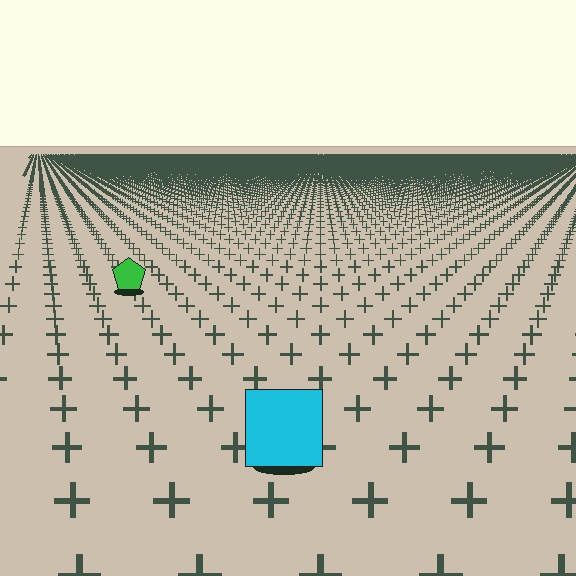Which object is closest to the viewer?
The cyan square is closest. The texture marks near it are larger and more spread out.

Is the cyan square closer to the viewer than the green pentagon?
Yes. The cyan square is closer — you can tell from the texture gradient: the ground texture is coarser near it.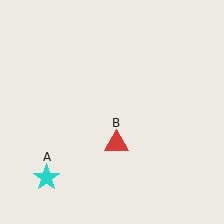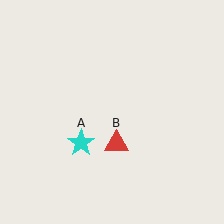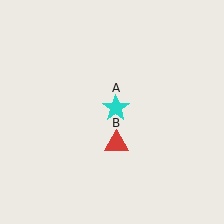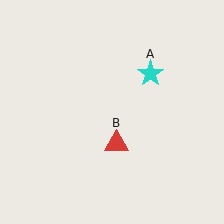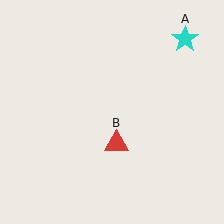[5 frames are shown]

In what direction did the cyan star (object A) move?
The cyan star (object A) moved up and to the right.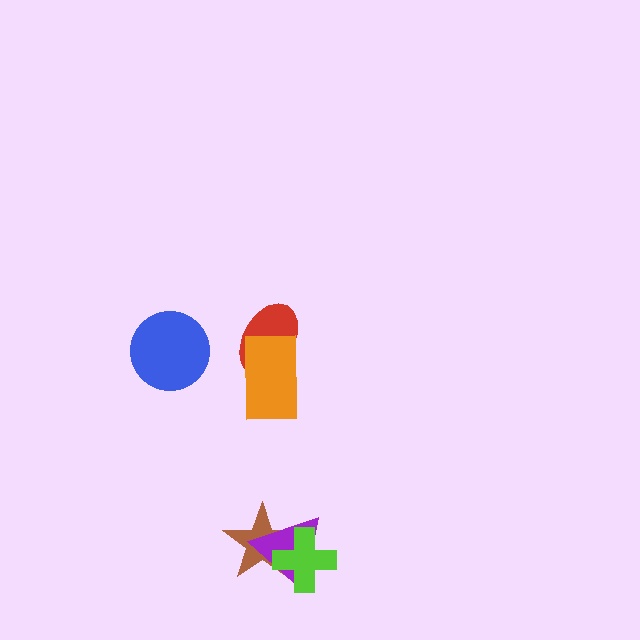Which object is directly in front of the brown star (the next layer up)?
The purple triangle is directly in front of the brown star.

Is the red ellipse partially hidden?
Yes, it is partially covered by another shape.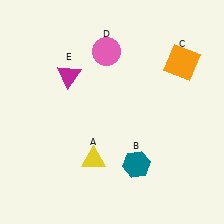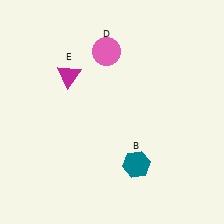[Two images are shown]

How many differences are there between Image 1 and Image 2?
There are 2 differences between the two images.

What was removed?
The orange square (C), the yellow triangle (A) were removed in Image 2.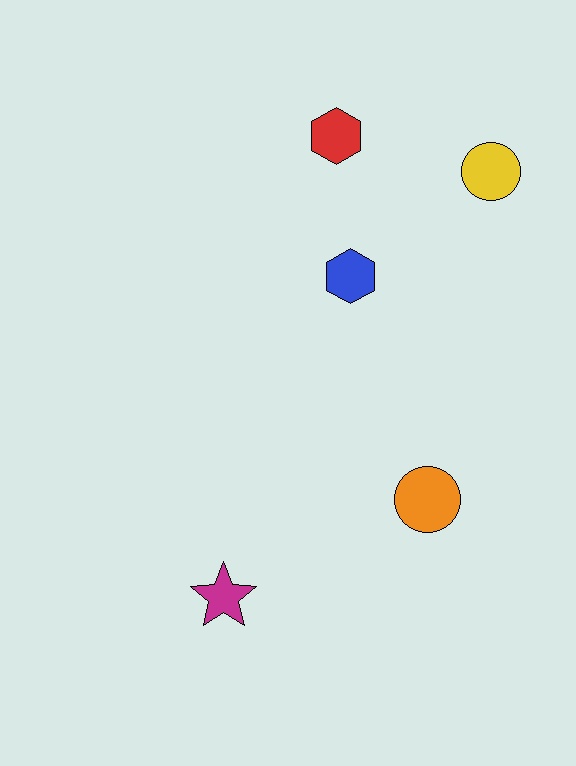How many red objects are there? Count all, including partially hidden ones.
There is 1 red object.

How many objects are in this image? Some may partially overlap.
There are 5 objects.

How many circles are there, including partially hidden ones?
There are 2 circles.